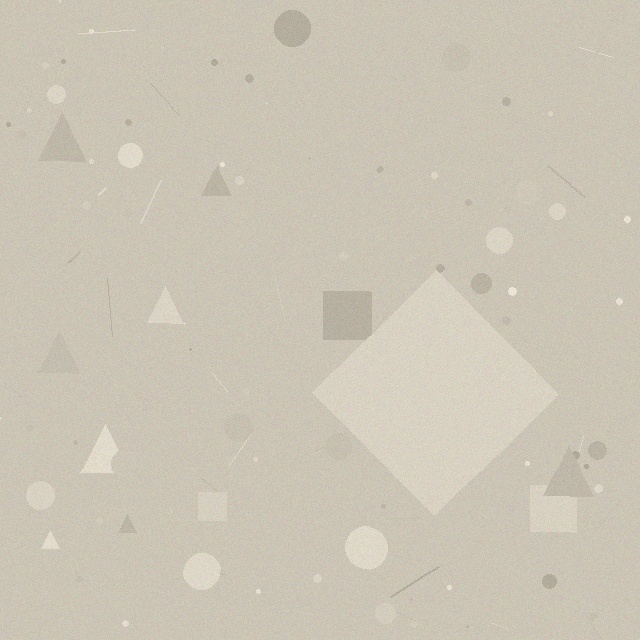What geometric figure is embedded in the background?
A diamond is embedded in the background.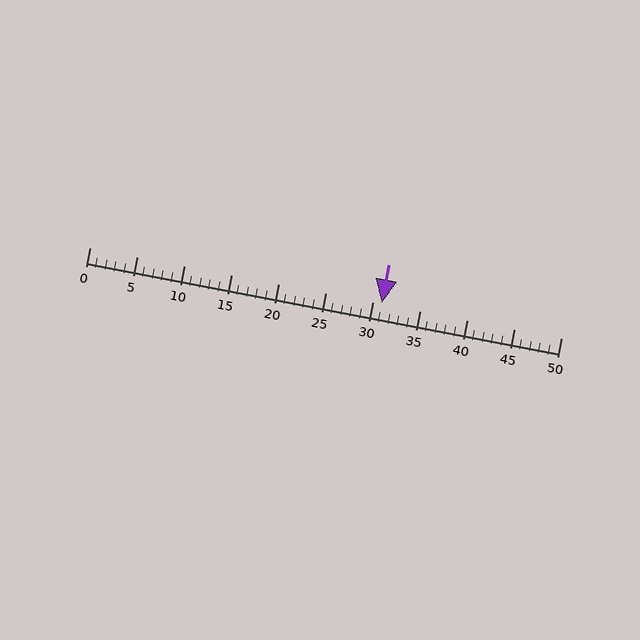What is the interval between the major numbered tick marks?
The major tick marks are spaced 5 units apart.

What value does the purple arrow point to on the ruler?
The purple arrow points to approximately 31.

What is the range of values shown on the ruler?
The ruler shows values from 0 to 50.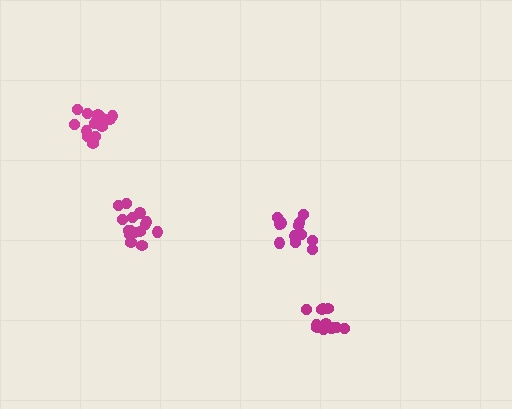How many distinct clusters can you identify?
There are 4 distinct clusters.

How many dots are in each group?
Group 1: 15 dots, Group 2: 12 dots, Group 3: 16 dots, Group 4: 12 dots (55 total).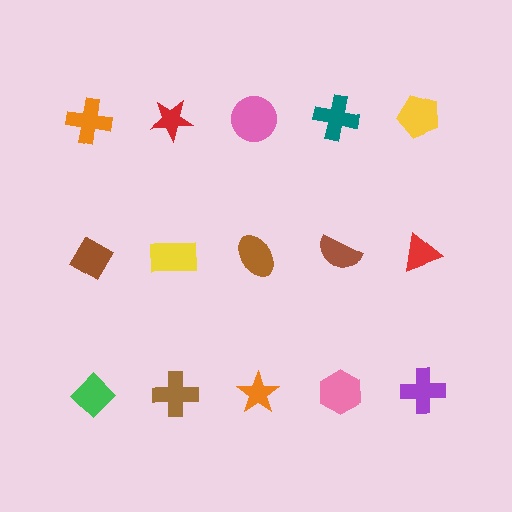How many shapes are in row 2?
5 shapes.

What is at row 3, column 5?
A purple cross.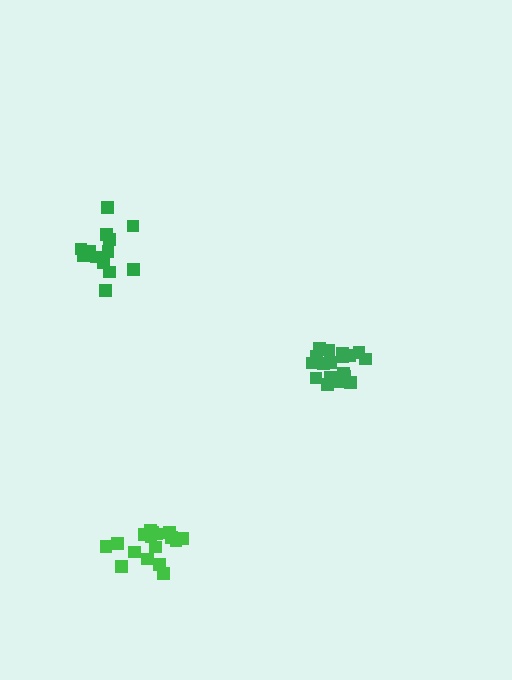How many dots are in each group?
Group 1: 18 dots, Group 2: 18 dots, Group 3: 13 dots (49 total).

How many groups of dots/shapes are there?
There are 3 groups.